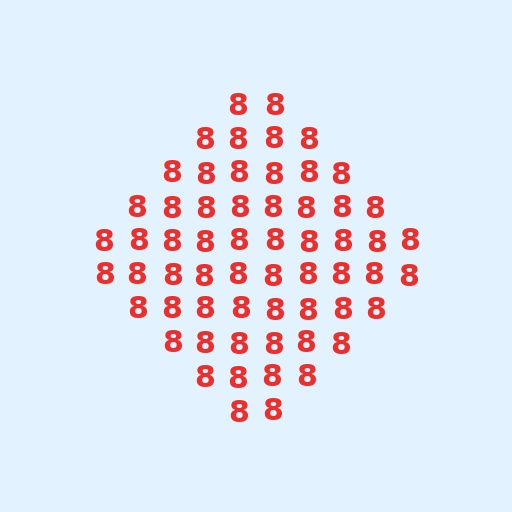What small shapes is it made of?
It is made of small digit 8's.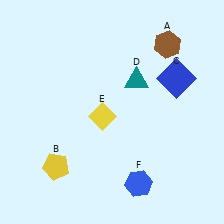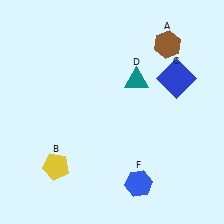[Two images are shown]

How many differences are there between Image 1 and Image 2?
There is 1 difference between the two images.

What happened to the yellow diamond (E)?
The yellow diamond (E) was removed in Image 2. It was in the bottom-left area of Image 1.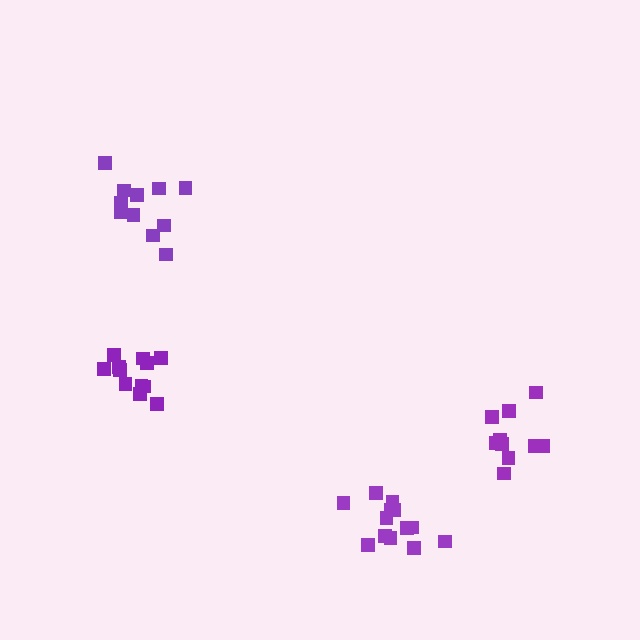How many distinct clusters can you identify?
There are 4 distinct clusters.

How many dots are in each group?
Group 1: 10 dots, Group 2: 11 dots, Group 3: 12 dots, Group 4: 13 dots (46 total).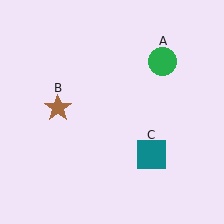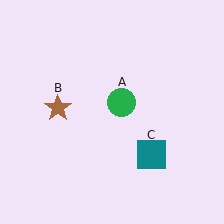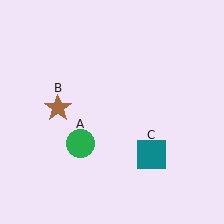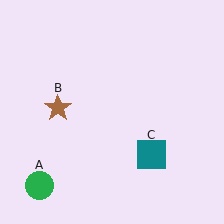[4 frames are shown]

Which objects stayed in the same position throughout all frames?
Brown star (object B) and teal square (object C) remained stationary.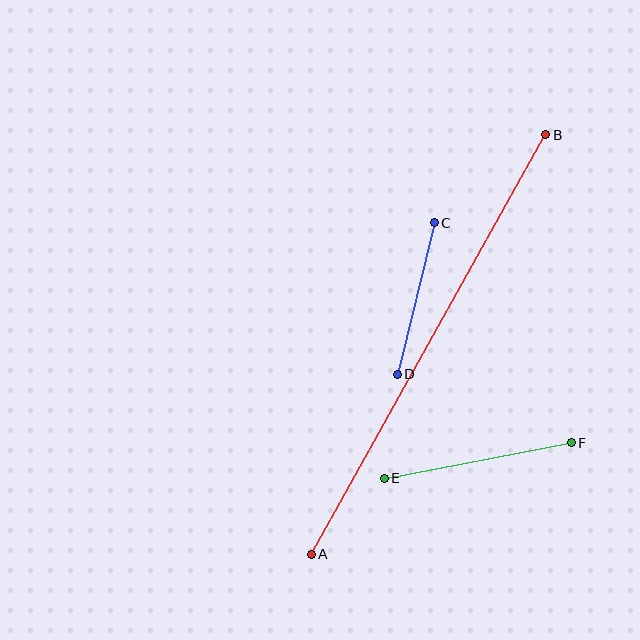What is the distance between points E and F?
The distance is approximately 190 pixels.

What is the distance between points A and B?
The distance is approximately 481 pixels.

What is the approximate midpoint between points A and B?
The midpoint is at approximately (428, 345) pixels.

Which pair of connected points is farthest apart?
Points A and B are farthest apart.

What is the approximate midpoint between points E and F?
The midpoint is at approximately (478, 460) pixels.